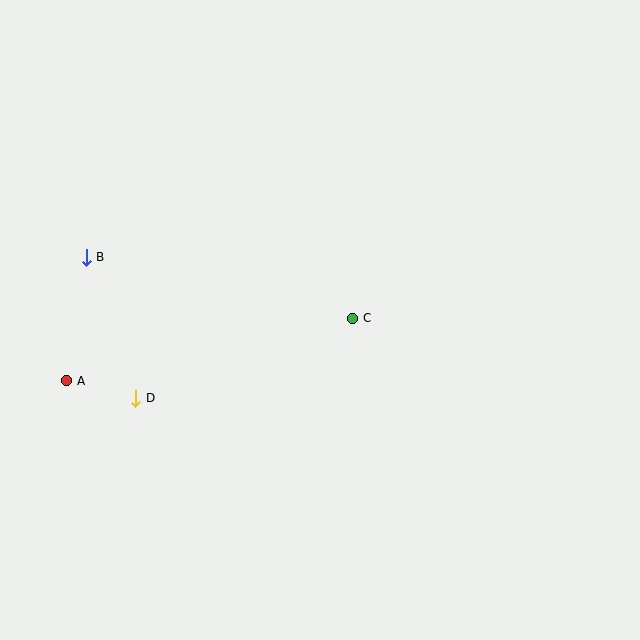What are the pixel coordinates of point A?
Point A is at (67, 381).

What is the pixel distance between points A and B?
The distance between A and B is 125 pixels.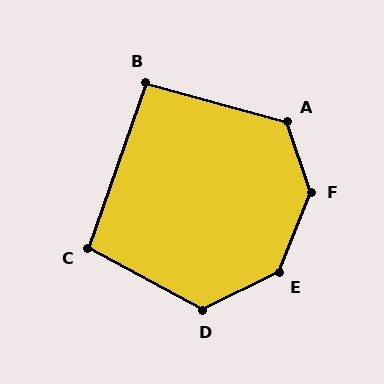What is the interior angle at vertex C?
Approximately 99 degrees (obtuse).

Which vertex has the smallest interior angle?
B, at approximately 94 degrees.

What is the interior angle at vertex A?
Approximately 123 degrees (obtuse).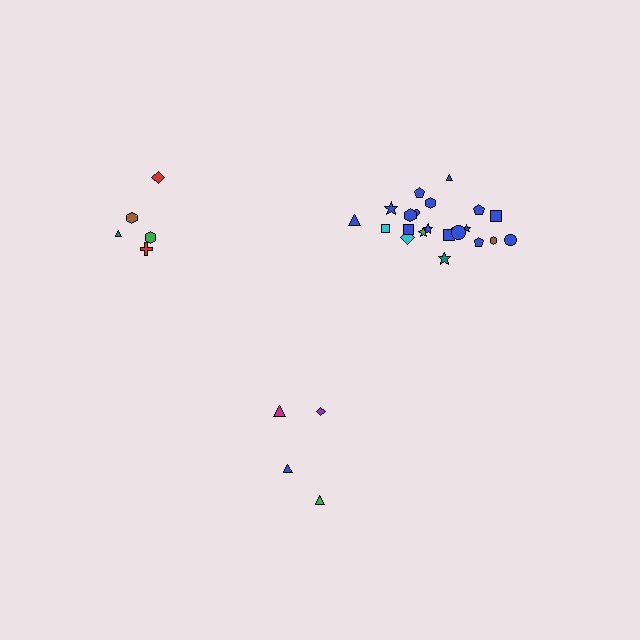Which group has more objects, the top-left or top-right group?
The top-right group.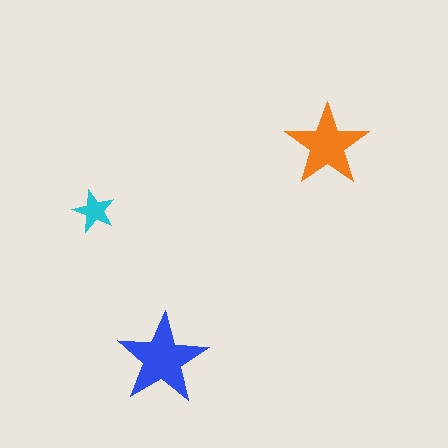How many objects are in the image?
There are 3 objects in the image.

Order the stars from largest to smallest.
the blue one, the orange one, the cyan one.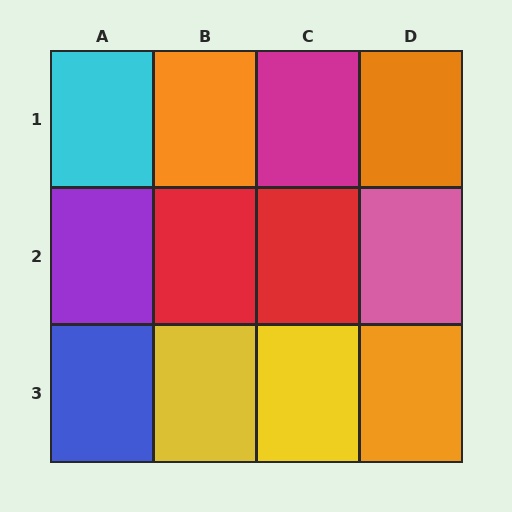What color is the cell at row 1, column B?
Orange.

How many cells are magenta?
1 cell is magenta.